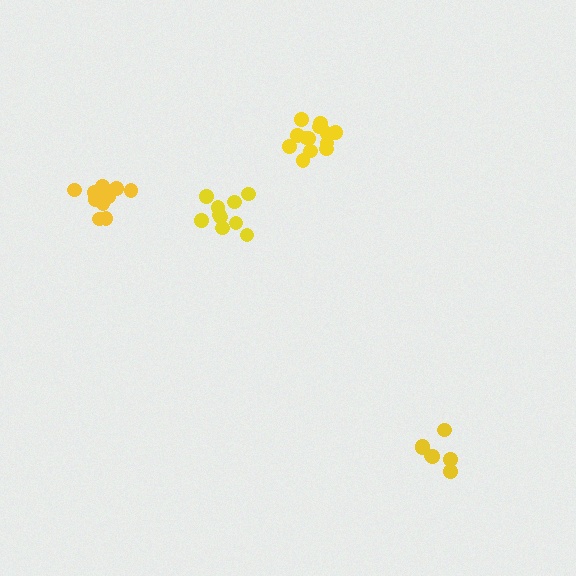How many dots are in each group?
Group 1: 10 dots, Group 2: 13 dots, Group 3: 11 dots, Group 4: 7 dots (41 total).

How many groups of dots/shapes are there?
There are 4 groups.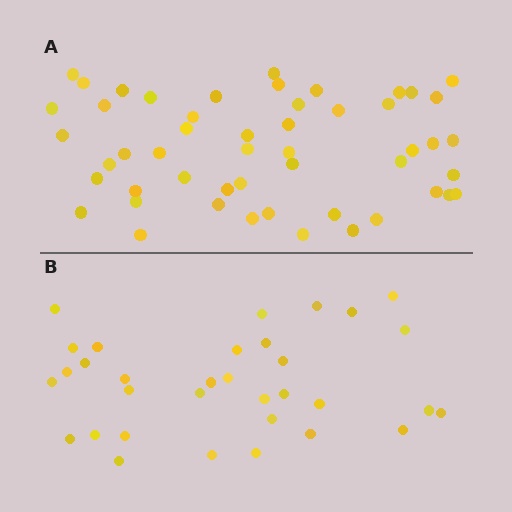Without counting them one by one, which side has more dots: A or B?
Region A (the top region) has more dots.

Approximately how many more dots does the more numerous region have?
Region A has approximately 20 more dots than region B.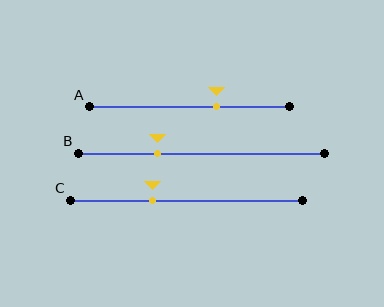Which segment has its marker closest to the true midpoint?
Segment A has its marker closest to the true midpoint.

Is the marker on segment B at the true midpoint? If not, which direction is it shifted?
No, the marker on segment B is shifted to the left by about 18% of the segment length.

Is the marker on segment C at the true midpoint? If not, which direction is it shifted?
No, the marker on segment C is shifted to the left by about 15% of the segment length.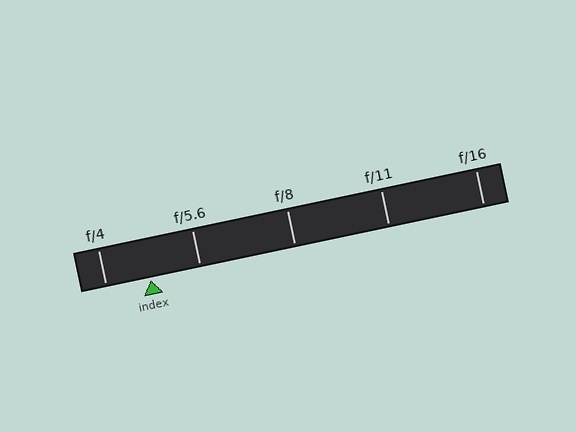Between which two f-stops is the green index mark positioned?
The index mark is between f/4 and f/5.6.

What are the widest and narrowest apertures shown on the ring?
The widest aperture shown is f/4 and the narrowest is f/16.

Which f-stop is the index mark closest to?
The index mark is closest to f/4.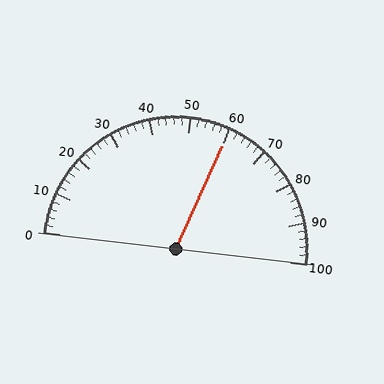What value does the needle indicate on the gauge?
The needle indicates approximately 60.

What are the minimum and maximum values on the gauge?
The gauge ranges from 0 to 100.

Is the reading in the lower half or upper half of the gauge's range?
The reading is in the upper half of the range (0 to 100).